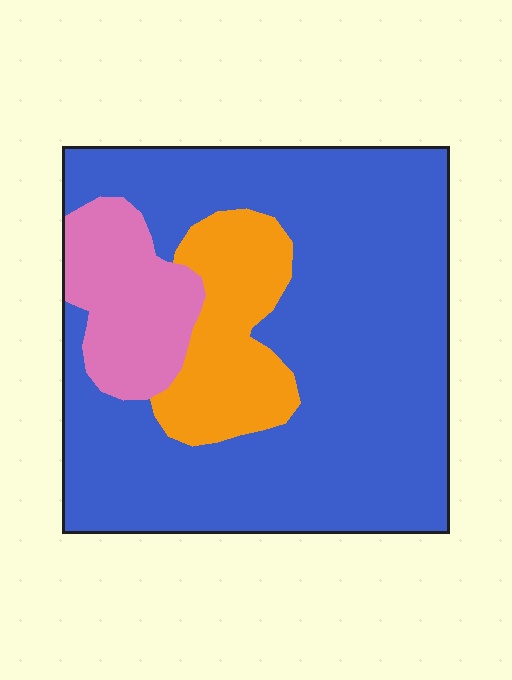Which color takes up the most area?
Blue, at roughly 70%.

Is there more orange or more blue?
Blue.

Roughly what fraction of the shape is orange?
Orange covers 15% of the shape.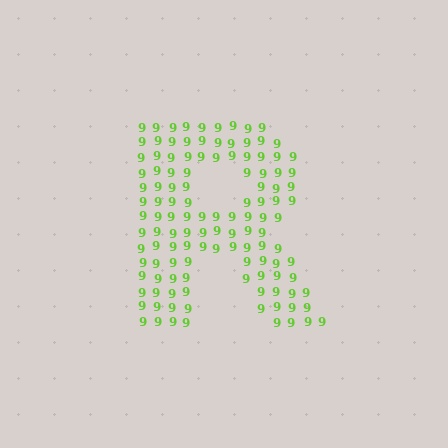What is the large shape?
The large shape is the letter R.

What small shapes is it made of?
It is made of small digit 9's.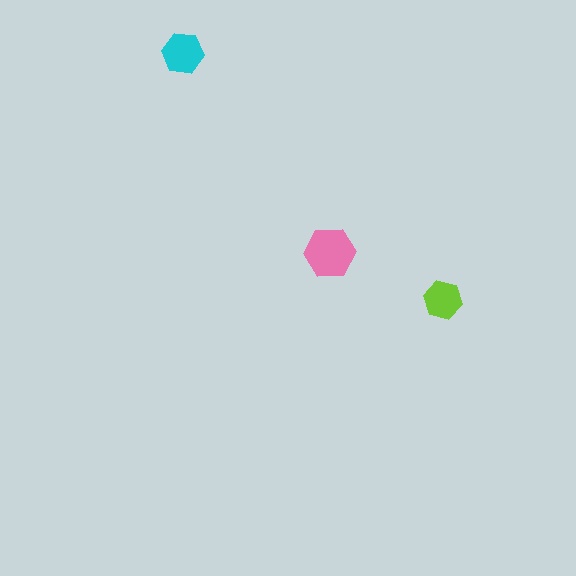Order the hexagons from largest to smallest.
the pink one, the cyan one, the lime one.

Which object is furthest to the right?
The lime hexagon is rightmost.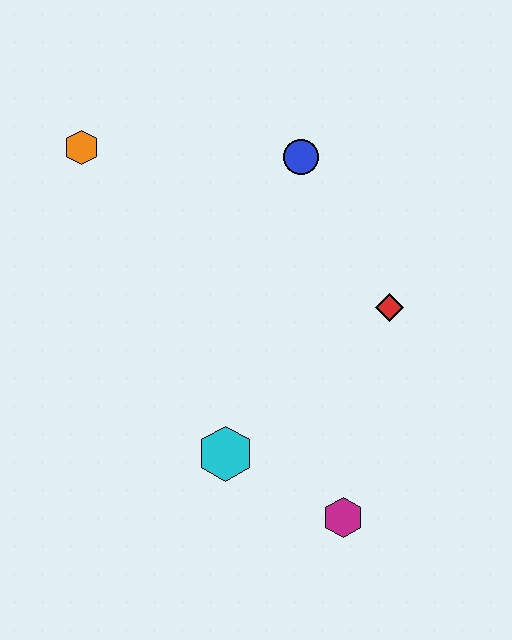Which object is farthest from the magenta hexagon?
The orange hexagon is farthest from the magenta hexagon.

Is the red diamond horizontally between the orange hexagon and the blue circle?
No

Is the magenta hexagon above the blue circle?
No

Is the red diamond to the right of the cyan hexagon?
Yes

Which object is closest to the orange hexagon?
The blue circle is closest to the orange hexagon.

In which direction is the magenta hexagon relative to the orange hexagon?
The magenta hexagon is below the orange hexagon.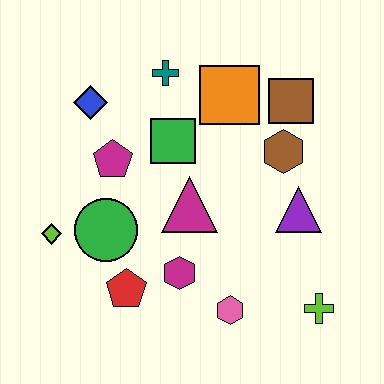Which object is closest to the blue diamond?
The magenta pentagon is closest to the blue diamond.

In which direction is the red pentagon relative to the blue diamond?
The red pentagon is below the blue diamond.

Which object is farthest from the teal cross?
The lime cross is farthest from the teal cross.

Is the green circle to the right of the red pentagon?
No